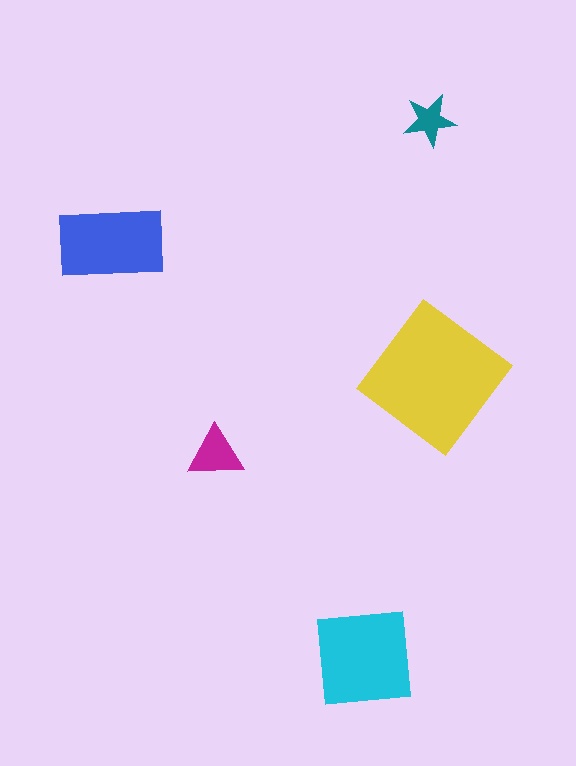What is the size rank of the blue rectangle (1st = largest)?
3rd.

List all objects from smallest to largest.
The teal star, the magenta triangle, the blue rectangle, the cyan square, the yellow diamond.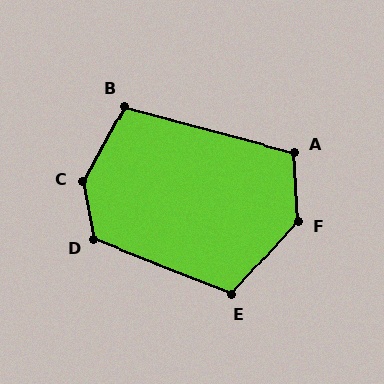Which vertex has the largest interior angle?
C, at approximately 141 degrees.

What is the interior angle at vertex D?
Approximately 122 degrees (obtuse).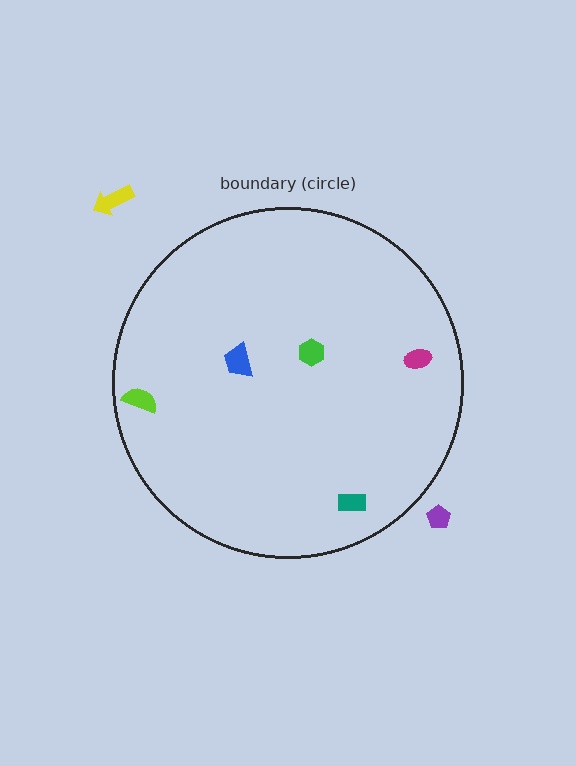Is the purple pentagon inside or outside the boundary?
Outside.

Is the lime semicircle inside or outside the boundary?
Inside.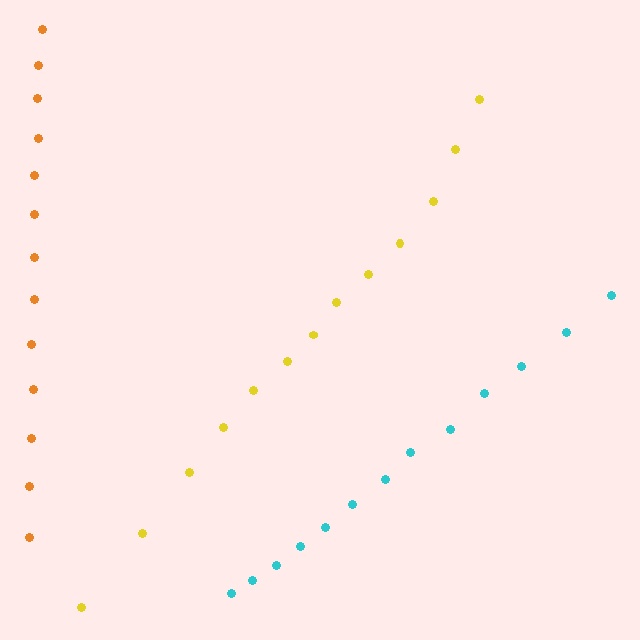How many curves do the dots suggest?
There are 3 distinct paths.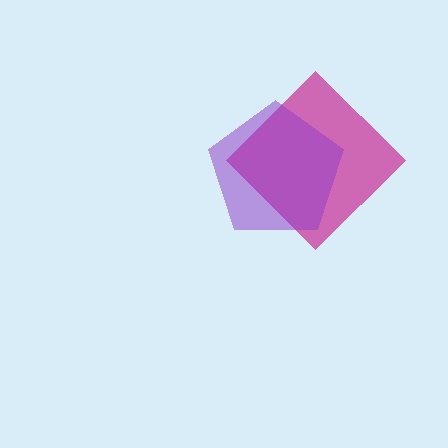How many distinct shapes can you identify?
There are 2 distinct shapes: a magenta diamond, a purple pentagon.